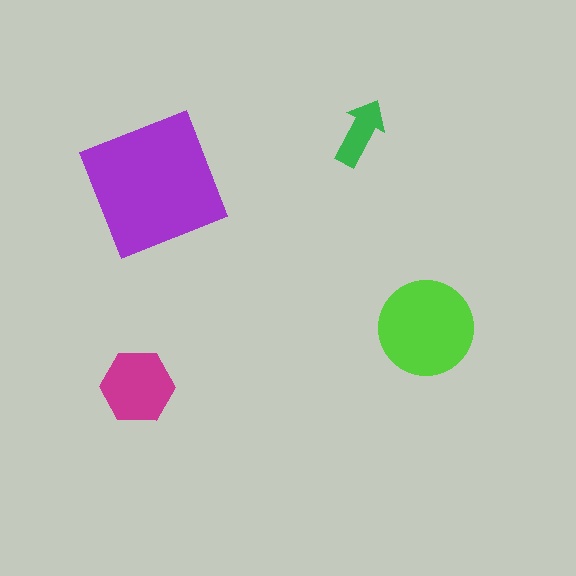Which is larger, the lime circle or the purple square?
The purple square.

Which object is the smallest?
The green arrow.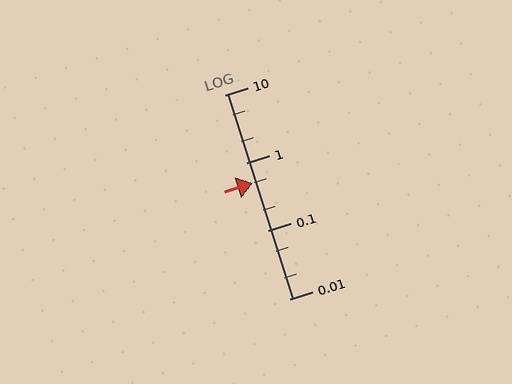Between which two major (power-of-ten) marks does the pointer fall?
The pointer is between 0.1 and 1.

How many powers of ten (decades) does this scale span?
The scale spans 3 decades, from 0.01 to 10.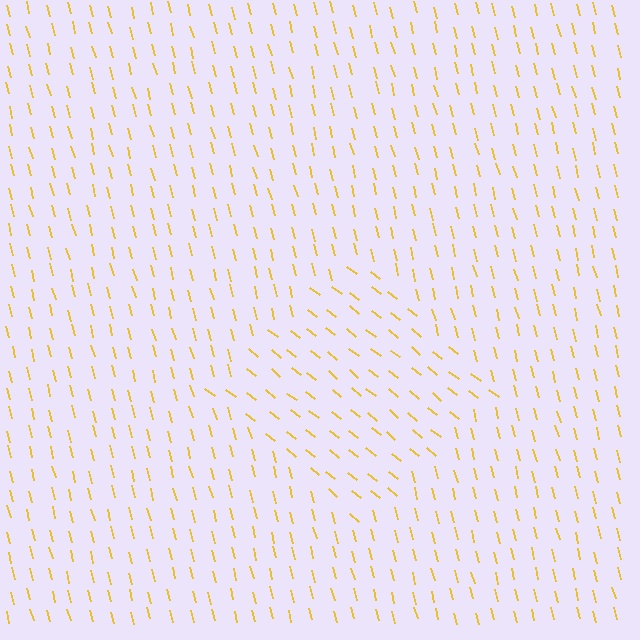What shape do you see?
I see a diamond.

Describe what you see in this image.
The image is filled with small yellow line segments. A diamond region in the image has lines oriented differently from the surrounding lines, creating a visible texture boundary.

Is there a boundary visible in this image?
Yes, there is a texture boundary formed by a change in line orientation.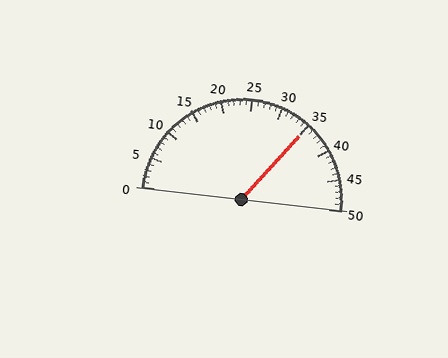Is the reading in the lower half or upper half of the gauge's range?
The reading is in the upper half of the range (0 to 50).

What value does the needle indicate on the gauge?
The needle indicates approximately 35.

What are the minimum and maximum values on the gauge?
The gauge ranges from 0 to 50.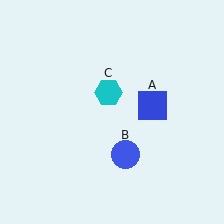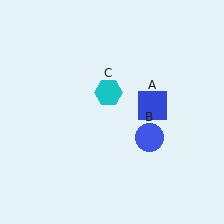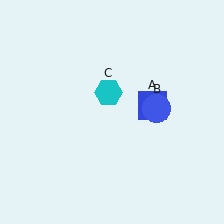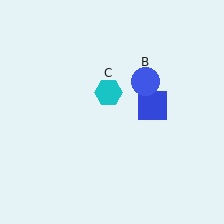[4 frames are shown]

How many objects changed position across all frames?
1 object changed position: blue circle (object B).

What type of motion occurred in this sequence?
The blue circle (object B) rotated counterclockwise around the center of the scene.